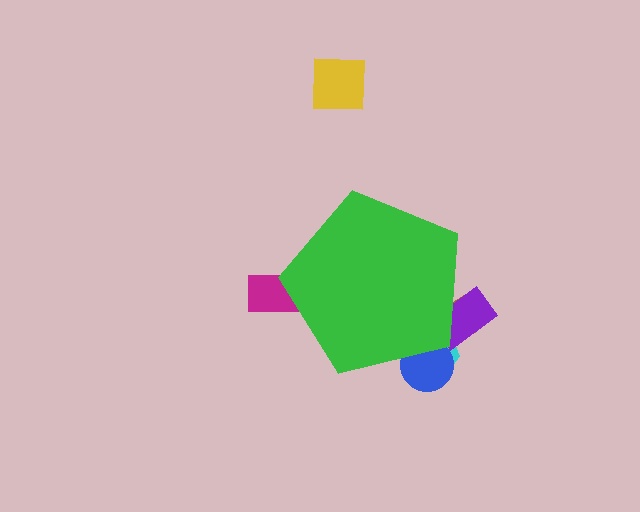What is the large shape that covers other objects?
A green pentagon.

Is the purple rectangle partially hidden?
Yes, the purple rectangle is partially hidden behind the green pentagon.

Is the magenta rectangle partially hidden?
Yes, the magenta rectangle is partially hidden behind the green pentagon.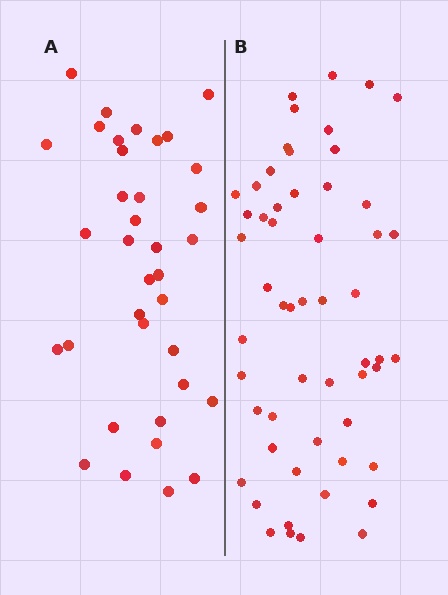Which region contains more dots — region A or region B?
Region B (the right region) has more dots.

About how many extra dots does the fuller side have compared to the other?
Region B has approximately 20 more dots than region A.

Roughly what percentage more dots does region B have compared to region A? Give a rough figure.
About 55% more.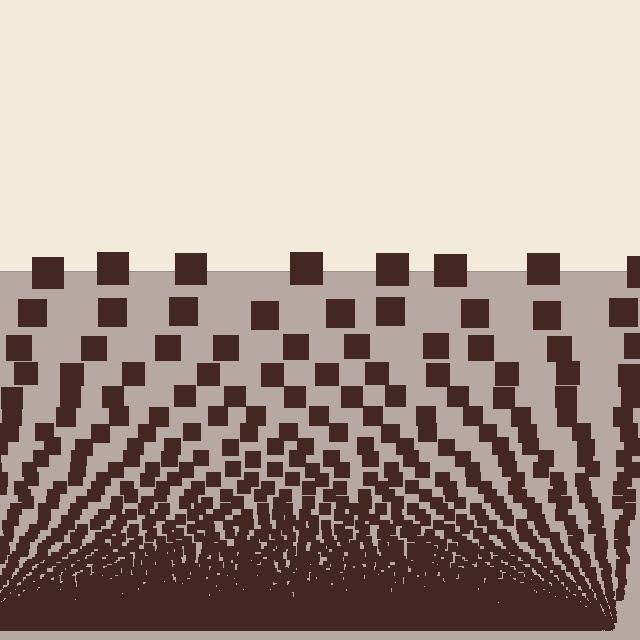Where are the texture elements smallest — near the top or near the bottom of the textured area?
Near the bottom.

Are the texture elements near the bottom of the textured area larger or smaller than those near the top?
Smaller. The gradient is inverted — elements near the bottom are smaller and denser.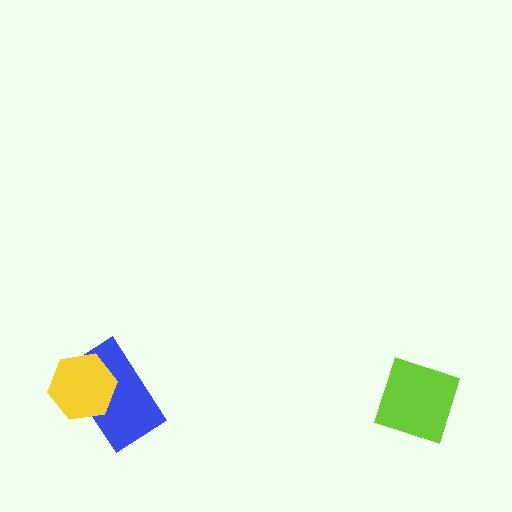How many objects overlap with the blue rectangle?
1 object overlaps with the blue rectangle.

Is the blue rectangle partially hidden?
Yes, it is partially covered by another shape.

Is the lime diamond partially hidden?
No, no other shape covers it.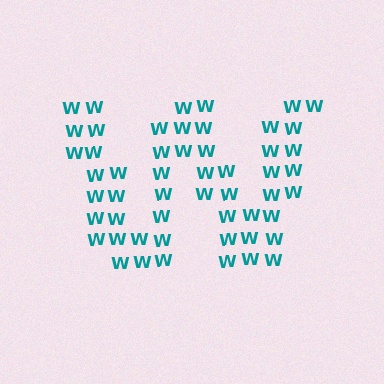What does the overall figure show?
The overall figure shows the letter W.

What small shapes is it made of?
It is made of small letter W's.